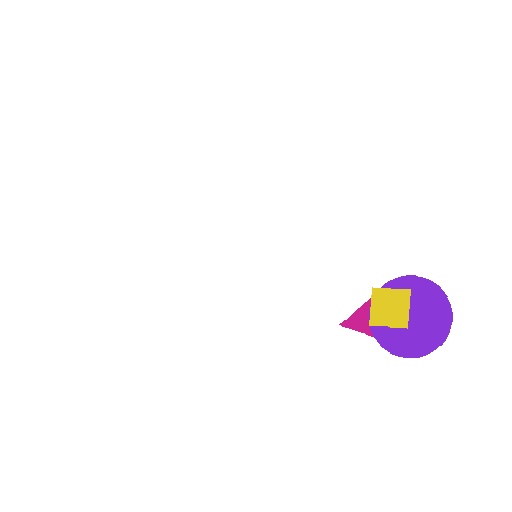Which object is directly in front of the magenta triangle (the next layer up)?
The purple circle is directly in front of the magenta triangle.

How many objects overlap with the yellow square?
2 objects overlap with the yellow square.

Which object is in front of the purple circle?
The yellow square is in front of the purple circle.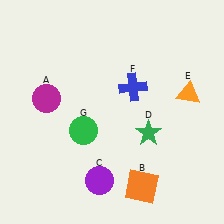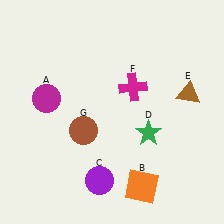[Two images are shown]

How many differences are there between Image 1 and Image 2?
There are 3 differences between the two images.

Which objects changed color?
E changed from orange to brown. F changed from blue to magenta. G changed from green to brown.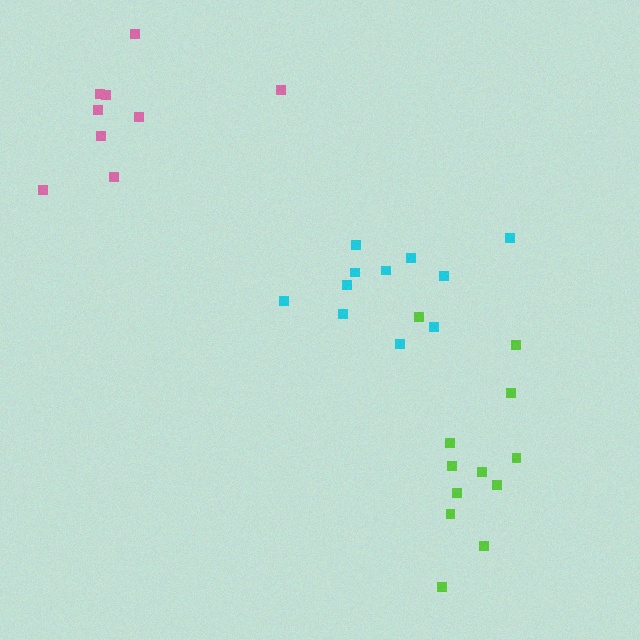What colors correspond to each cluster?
The clusters are colored: lime, cyan, pink.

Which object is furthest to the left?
The pink cluster is leftmost.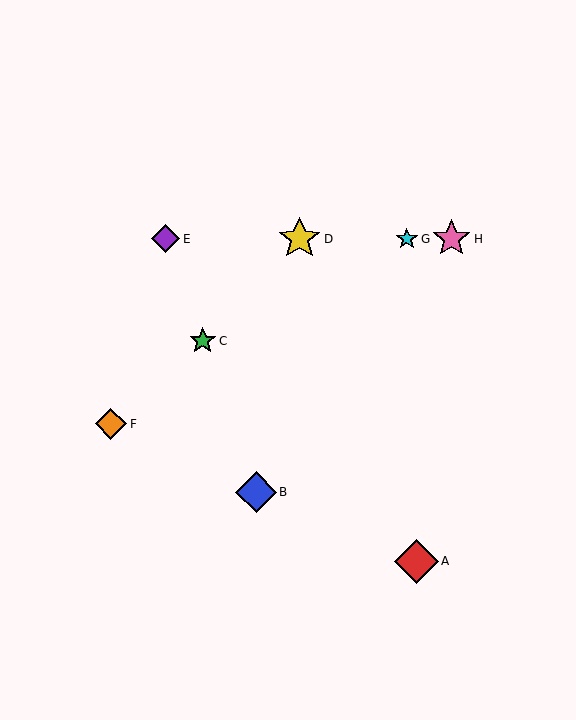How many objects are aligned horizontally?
4 objects (D, E, G, H) are aligned horizontally.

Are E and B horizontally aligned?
No, E is at y≈239 and B is at y≈492.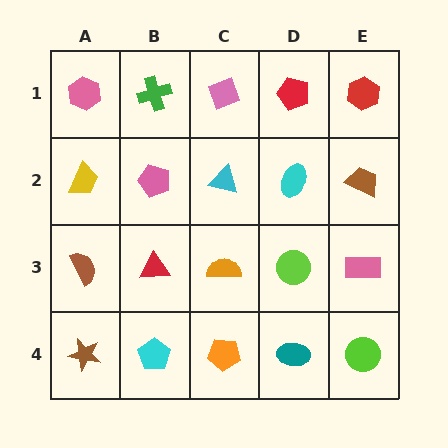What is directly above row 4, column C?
An orange semicircle.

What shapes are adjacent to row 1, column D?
A cyan ellipse (row 2, column D), a pink diamond (row 1, column C), a red hexagon (row 1, column E).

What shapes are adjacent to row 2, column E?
A red hexagon (row 1, column E), a pink rectangle (row 3, column E), a cyan ellipse (row 2, column D).